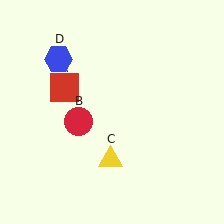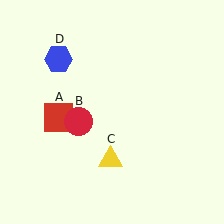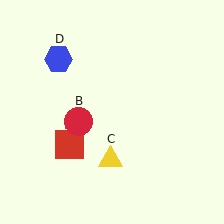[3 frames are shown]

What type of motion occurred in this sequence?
The red square (object A) rotated counterclockwise around the center of the scene.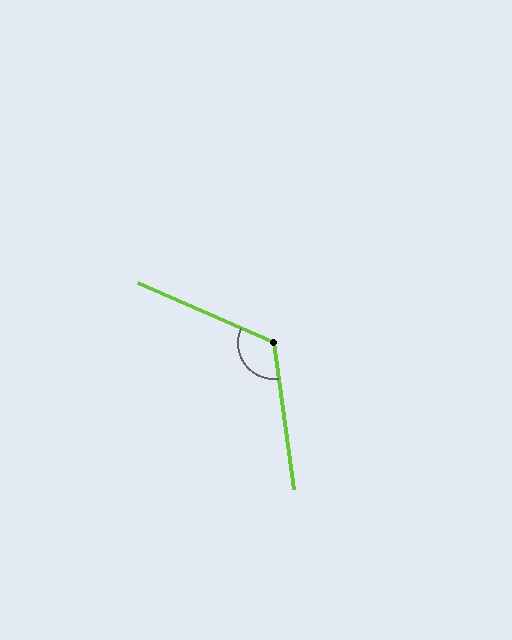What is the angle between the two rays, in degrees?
Approximately 121 degrees.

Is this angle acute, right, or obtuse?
It is obtuse.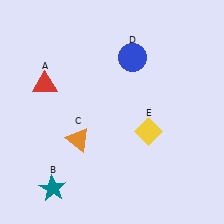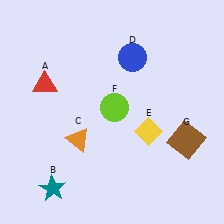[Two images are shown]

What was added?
A lime circle (F), a brown square (G) were added in Image 2.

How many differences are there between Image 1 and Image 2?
There are 2 differences between the two images.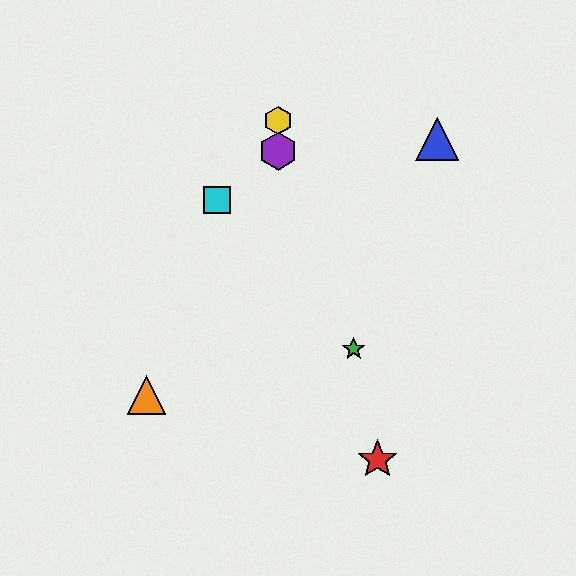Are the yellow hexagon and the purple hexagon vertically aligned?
Yes, both are at x≈278.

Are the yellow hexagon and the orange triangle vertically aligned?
No, the yellow hexagon is at x≈278 and the orange triangle is at x≈147.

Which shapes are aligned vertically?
The yellow hexagon, the purple hexagon are aligned vertically.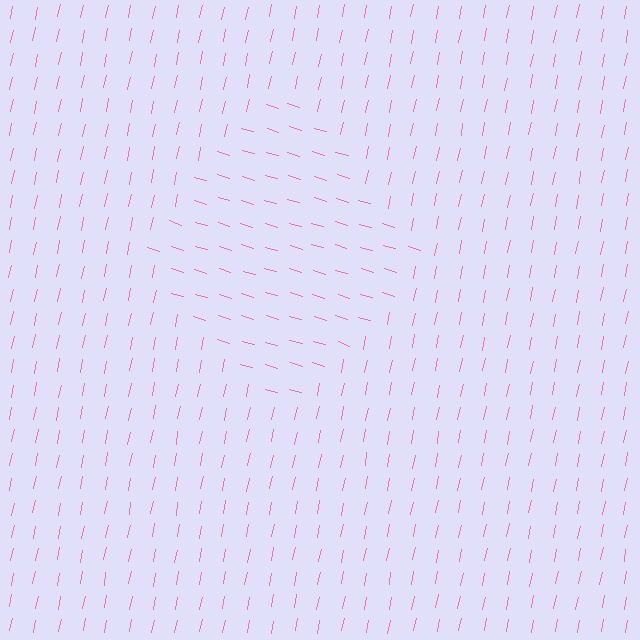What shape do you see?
I see a diamond.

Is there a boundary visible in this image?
Yes, there is a texture boundary formed by a change in line orientation.